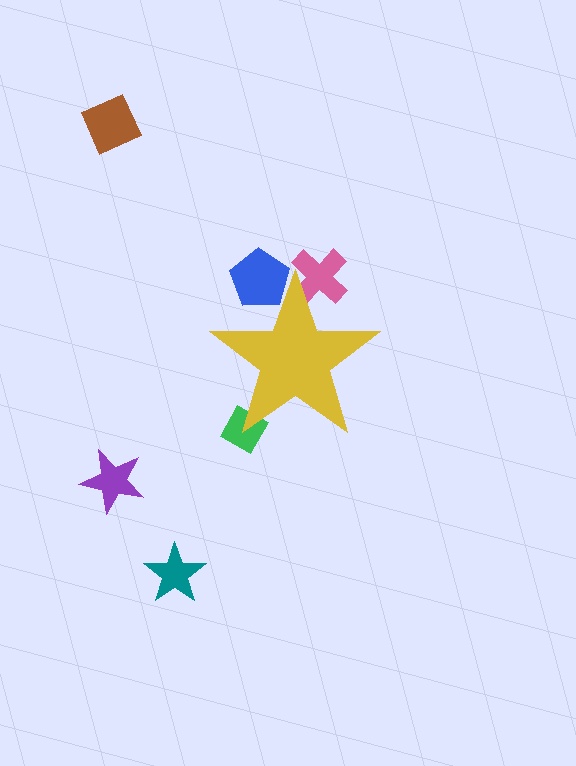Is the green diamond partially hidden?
Yes, the green diamond is partially hidden behind the yellow star.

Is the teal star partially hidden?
No, the teal star is fully visible.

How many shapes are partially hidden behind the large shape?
3 shapes are partially hidden.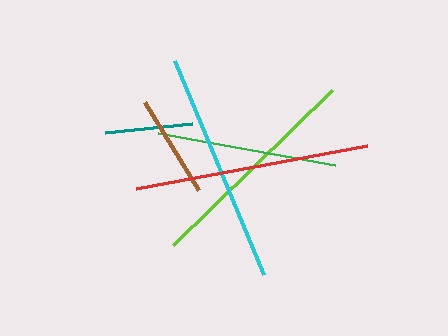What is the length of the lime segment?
The lime segment is approximately 222 pixels long.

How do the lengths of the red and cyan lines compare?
The red and cyan lines are approximately the same length.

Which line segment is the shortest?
The teal line is the shortest at approximately 88 pixels.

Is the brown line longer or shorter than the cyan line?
The cyan line is longer than the brown line.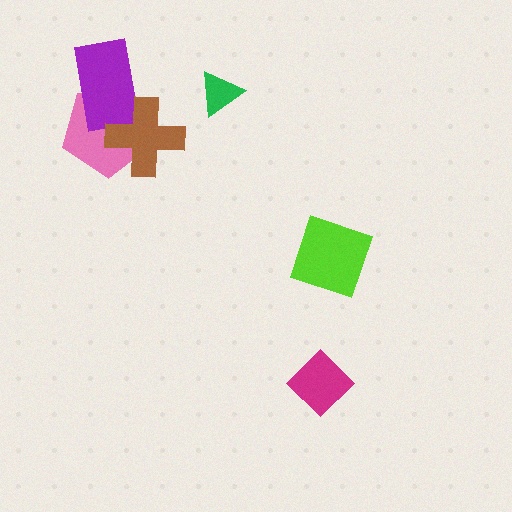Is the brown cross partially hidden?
No, no other shape covers it.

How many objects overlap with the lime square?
0 objects overlap with the lime square.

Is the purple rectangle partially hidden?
Yes, it is partially covered by another shape.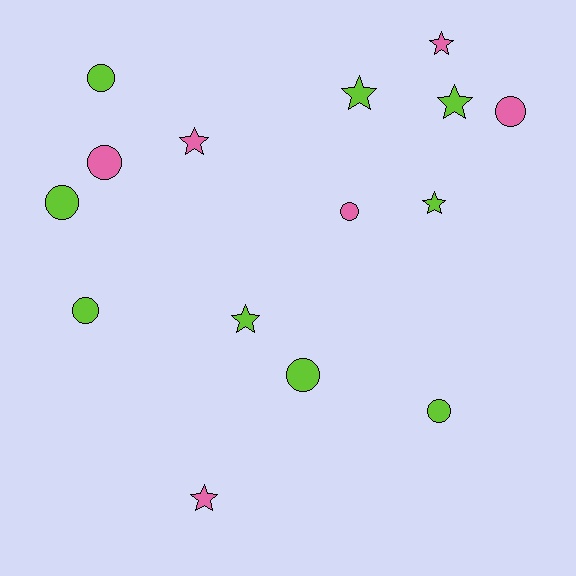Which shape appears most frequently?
Circle, with 8 objects.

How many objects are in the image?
There are 15 objects.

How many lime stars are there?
There are 4 lime stars.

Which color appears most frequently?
Lime, with 9 objects.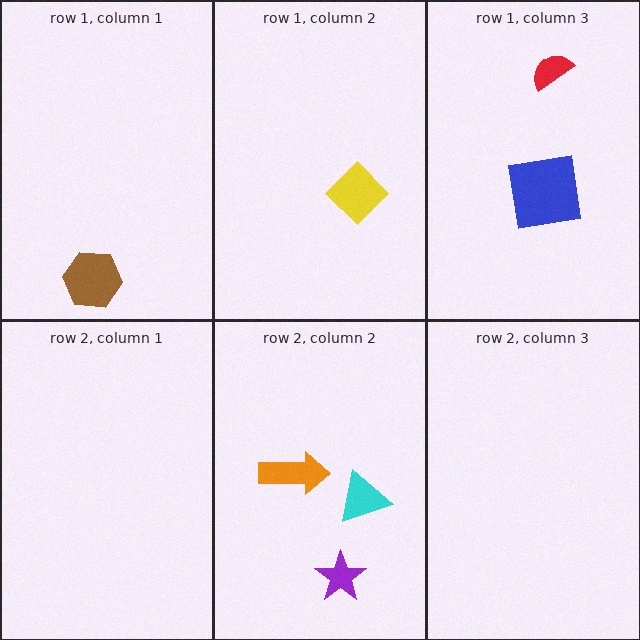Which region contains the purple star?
The row 2, column 2 region.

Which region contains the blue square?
The row 1, column 3 region.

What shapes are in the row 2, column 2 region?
The orange arrow, the cyan triangle, the purple star.